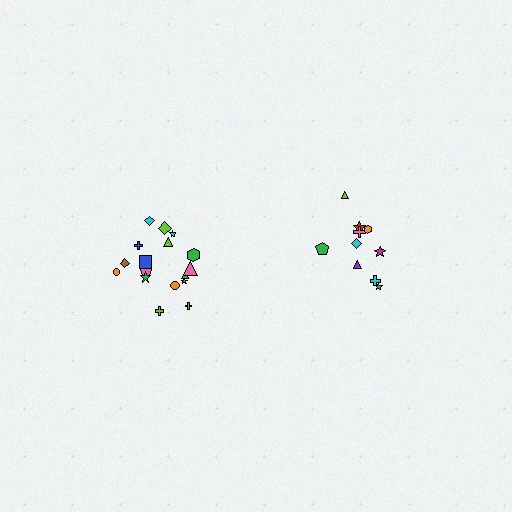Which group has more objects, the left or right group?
The left group.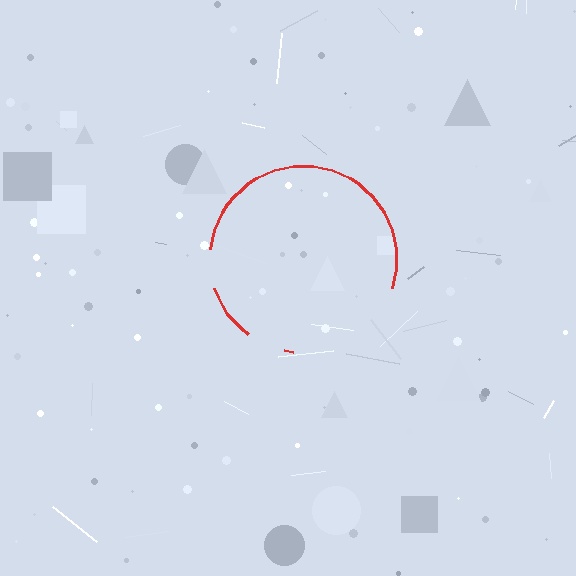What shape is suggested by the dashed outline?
The dashed outline suggests a circle.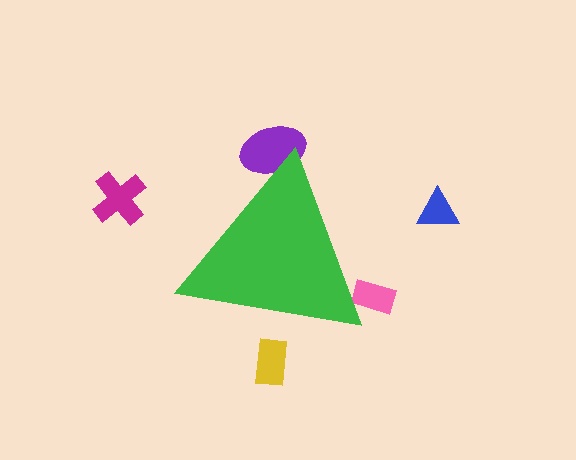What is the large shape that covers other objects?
A green triangle.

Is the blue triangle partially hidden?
No, the blue triangle is fully visible.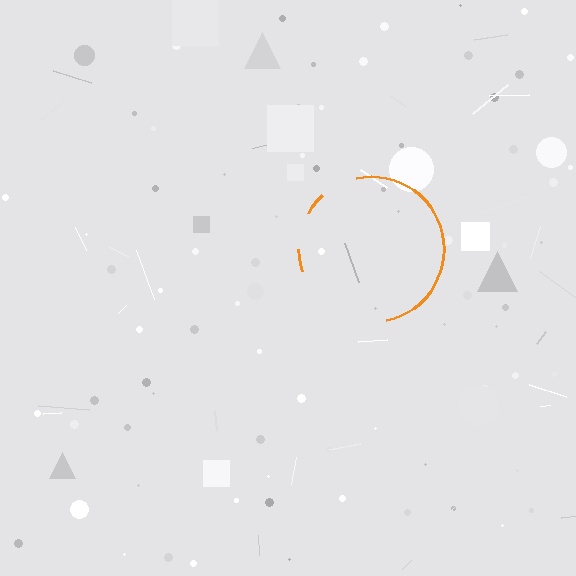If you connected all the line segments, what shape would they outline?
They would outline a circle.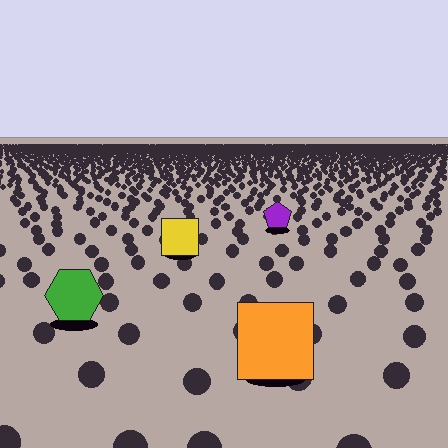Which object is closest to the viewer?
The orange square is closest. The texture marks near it are larger and more spread out.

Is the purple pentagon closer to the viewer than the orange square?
No. The orange square is closer — you can tell from the texture gradient: the ground texture is coarser near it.